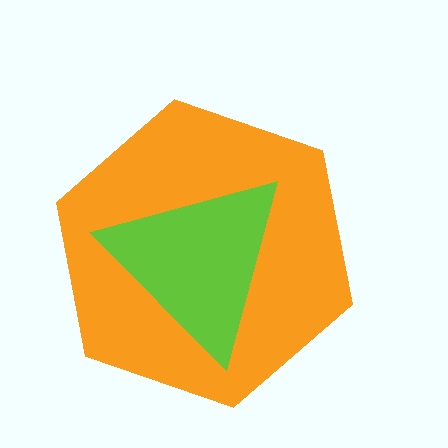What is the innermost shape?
The lime triangle.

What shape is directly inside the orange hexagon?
The lime triangle.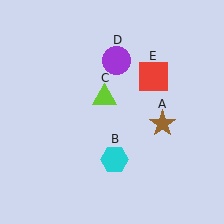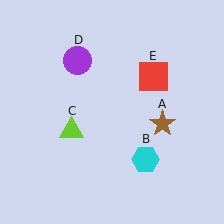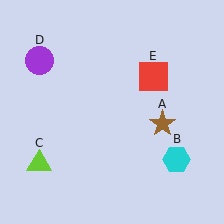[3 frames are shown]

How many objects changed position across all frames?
3 objects changed position: cyan hexagon (object B), lime triangle (object C), purple circle (object D).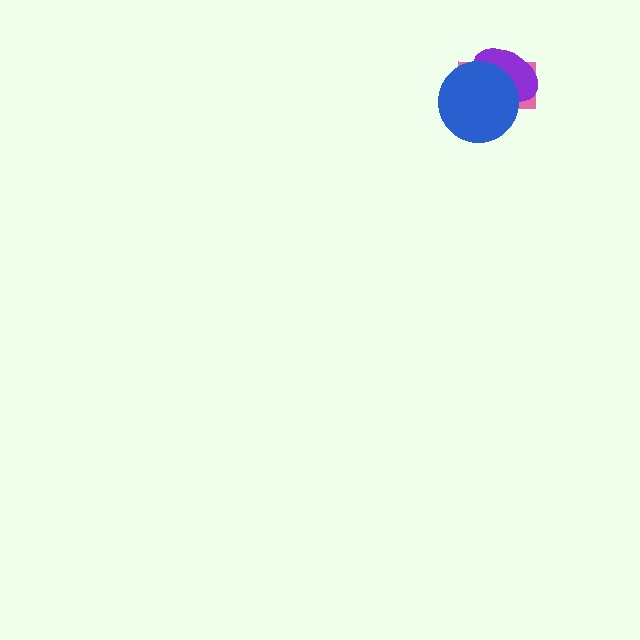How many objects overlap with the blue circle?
2 objects overlap with the blue circle.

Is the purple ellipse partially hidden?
Yes, it is partially covered by another shape.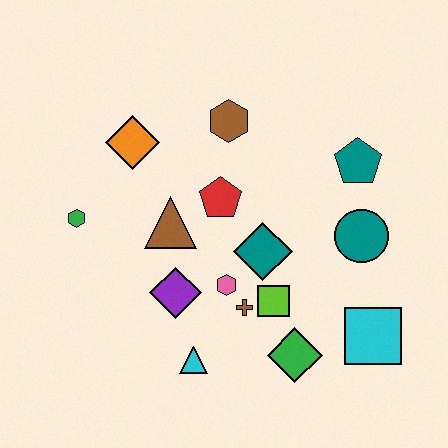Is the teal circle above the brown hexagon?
No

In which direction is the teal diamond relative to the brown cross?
The teal diamond is above the brown cross.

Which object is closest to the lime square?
The brown cross is closest to the lime square.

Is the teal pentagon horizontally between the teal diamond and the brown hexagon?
No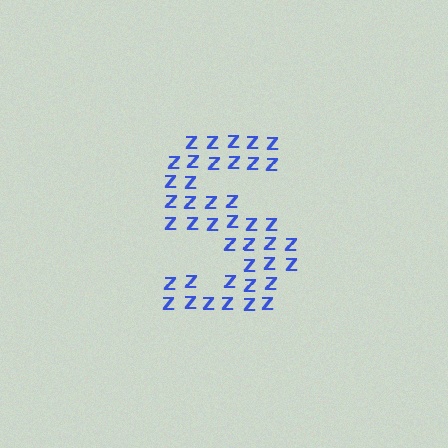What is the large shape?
The large shape is the letter S.